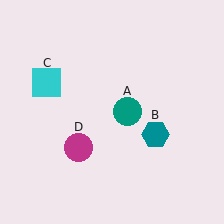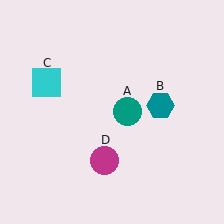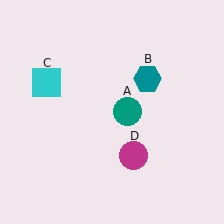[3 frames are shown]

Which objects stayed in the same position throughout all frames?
Teal circle (object A) and cyan square (object C) remained stationary.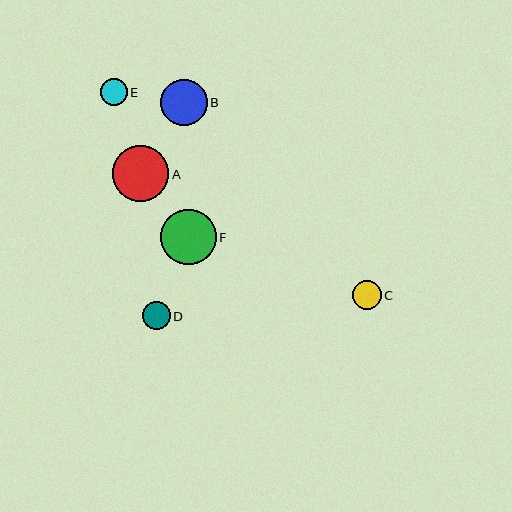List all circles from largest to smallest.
From largest to smallest: A, F, B, C, D, E.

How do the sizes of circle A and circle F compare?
Circle A and circle F are approximately the same size.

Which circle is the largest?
Circle A is the largest with a size of approximately 56 pixels.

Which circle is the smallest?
Circle E is the smallest with a size of approximately 27 pixels.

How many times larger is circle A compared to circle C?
Circle A is approximately 2.0 times the size of circle C.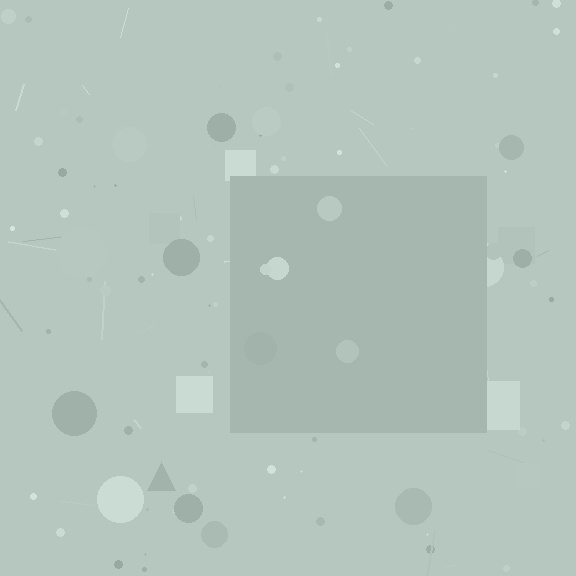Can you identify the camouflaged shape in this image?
The camouflaged shape is a square.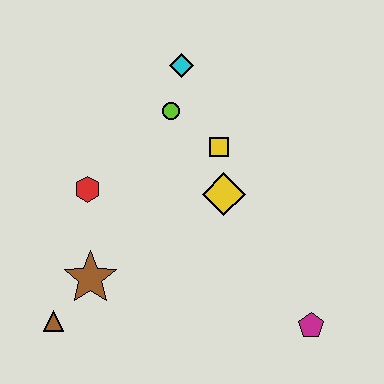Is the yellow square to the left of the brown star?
No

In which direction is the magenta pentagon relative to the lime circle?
The magenta pentagon is below the lime circle.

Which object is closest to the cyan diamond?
The lime circle is closest to the cyan diamond.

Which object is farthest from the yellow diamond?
The brown triangle is farthest from the yellow diamond.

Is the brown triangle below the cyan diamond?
Yes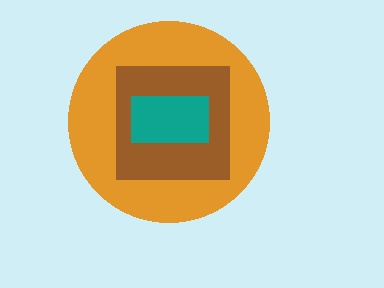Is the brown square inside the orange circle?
Yes.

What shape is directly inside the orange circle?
The brown square.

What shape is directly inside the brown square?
The teal rectangle.